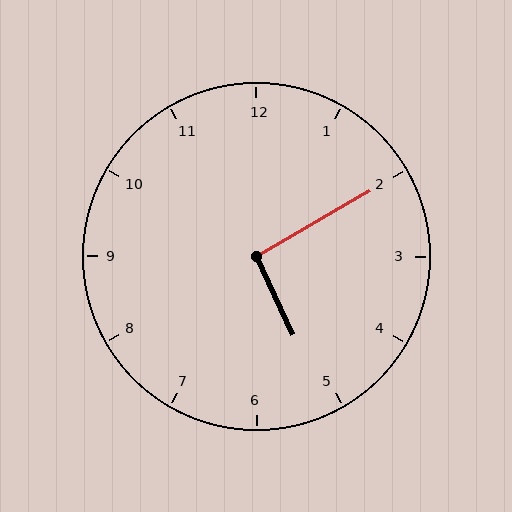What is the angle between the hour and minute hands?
Approximately 95 degrees.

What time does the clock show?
5:10.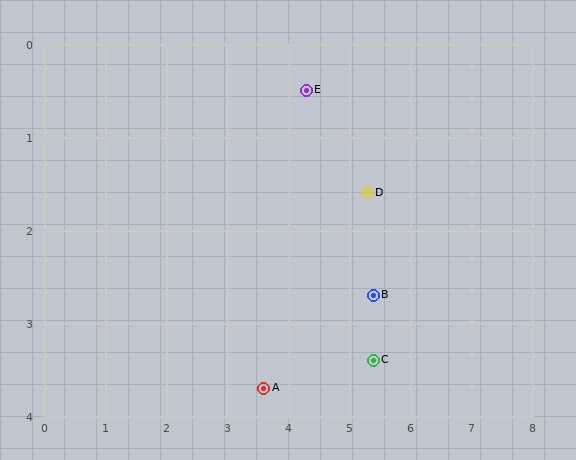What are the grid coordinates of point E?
Point E is at approximately (4.3, 0.5).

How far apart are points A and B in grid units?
Points A and B are about 2.1 grid units apart.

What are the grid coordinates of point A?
Point A is at approximately (3.6, 3.7).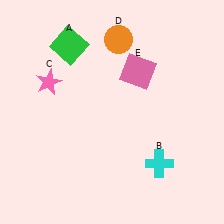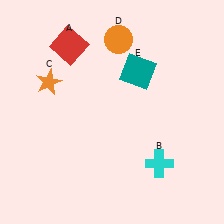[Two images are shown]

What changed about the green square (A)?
In Image 1, A is green. In Image 2, it changed to red.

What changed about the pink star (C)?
In Image 1, C is pink. In Image 2, it changed to orange.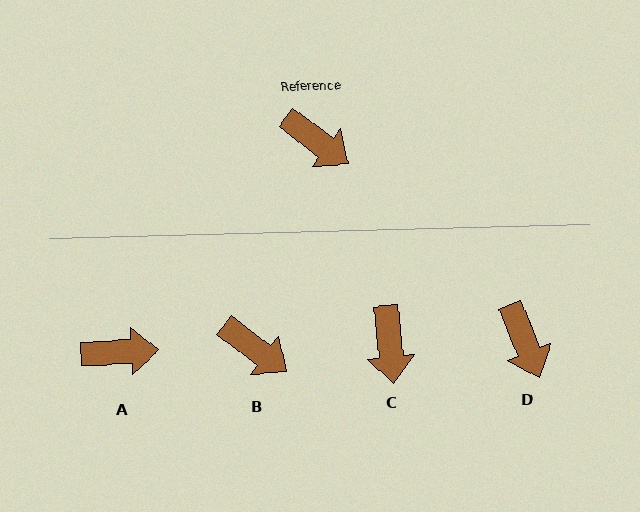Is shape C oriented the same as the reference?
No, it is off by about 47 degrees.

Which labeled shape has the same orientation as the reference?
B.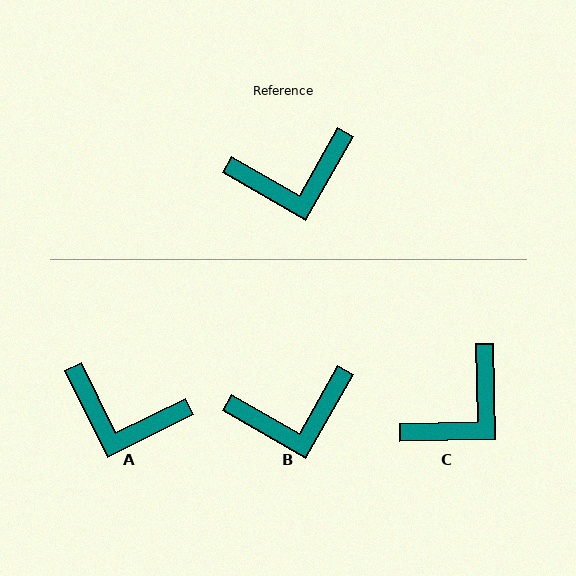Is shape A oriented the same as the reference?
No, it is off by about 34 degrees.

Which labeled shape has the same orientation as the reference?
B.